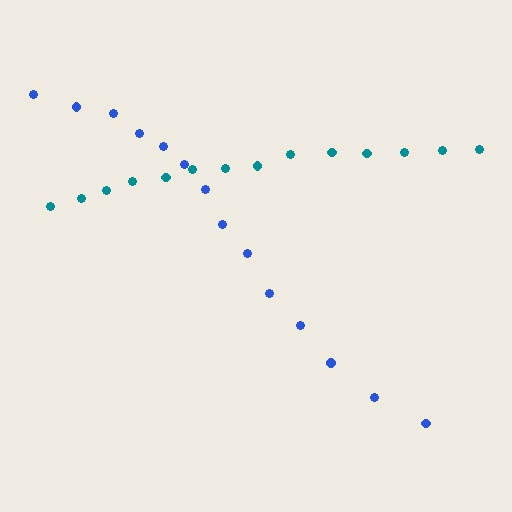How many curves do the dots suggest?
There are 2 distinct paths.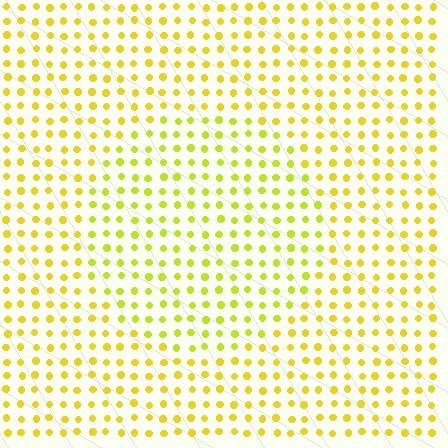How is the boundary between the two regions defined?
The boundary is defined purely by a slight shift in hue (about 19 degrees). Spacing, size, and orientation are identical on both sides.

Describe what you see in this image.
The image is filled with small yellow elements in a uniform arrangement. A circle-shaped region is visible where the elements are tinted to a slightly different hue, forming a subtle color boundary.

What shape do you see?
I see a circle.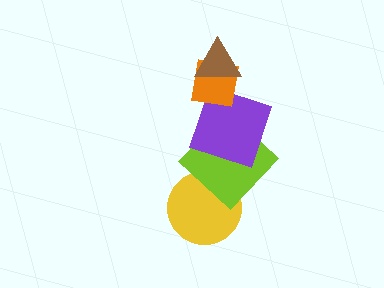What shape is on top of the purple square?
The orange square is on top of the purple square.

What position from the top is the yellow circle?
The yellow circle is 5th from the top.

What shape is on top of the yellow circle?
The lime diamond is on top of the yellow circle.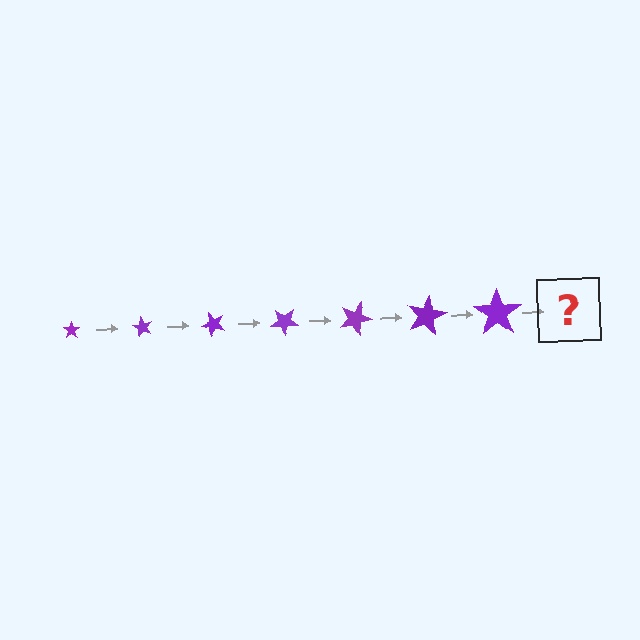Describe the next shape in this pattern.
It should be a star, larger than the previous one and rotated 420 degrees from the start.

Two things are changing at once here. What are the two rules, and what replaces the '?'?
The two rules are that the star grows larger each step and it rotates 60 degrees each step. The '?' should be a star, larger than the previous one and rotated 420 degrees from the start.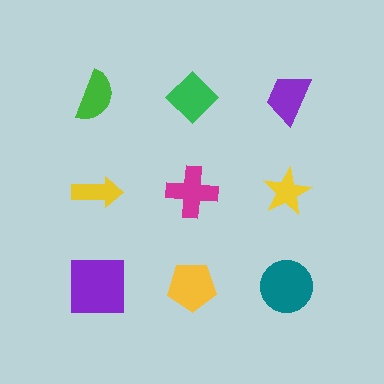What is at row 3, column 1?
A purple square.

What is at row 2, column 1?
A yellow arrow.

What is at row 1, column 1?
A green semicircle.